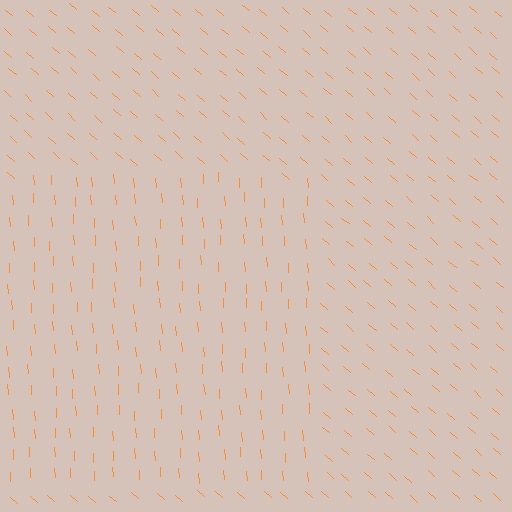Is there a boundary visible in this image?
Yes, there is a texture boundary formed by a change in line orientation.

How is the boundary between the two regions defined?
The boundary is defined purely by a change in line orientation (approximately 45 degrees difference). All lines are the same color and thickness.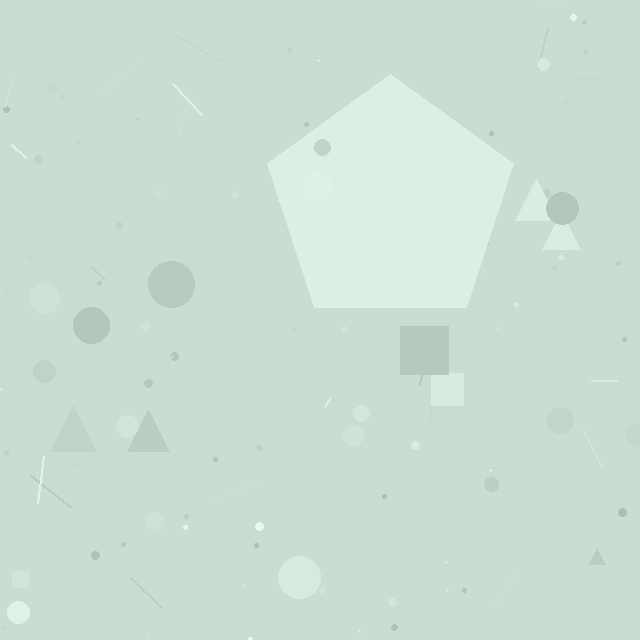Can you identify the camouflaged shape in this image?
The camouflaged shape is a pentagon.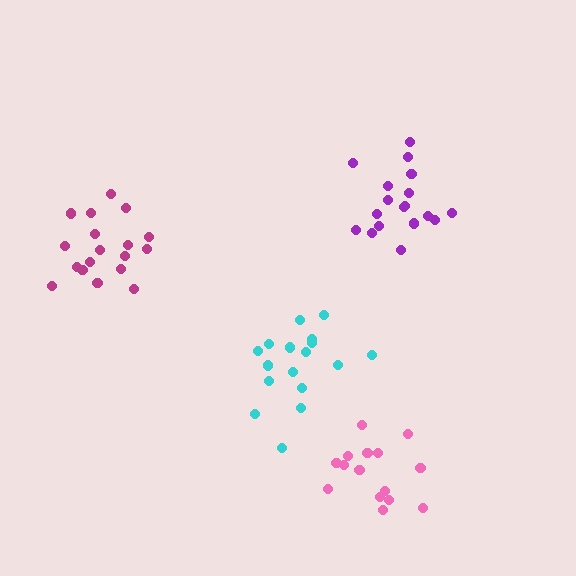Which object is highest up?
The purple cluster is topmost.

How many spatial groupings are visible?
There are 4 spatial groupings.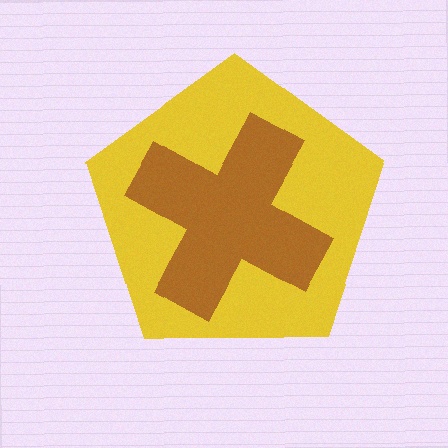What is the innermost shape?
The brown cross.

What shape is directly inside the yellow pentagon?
The brown cross.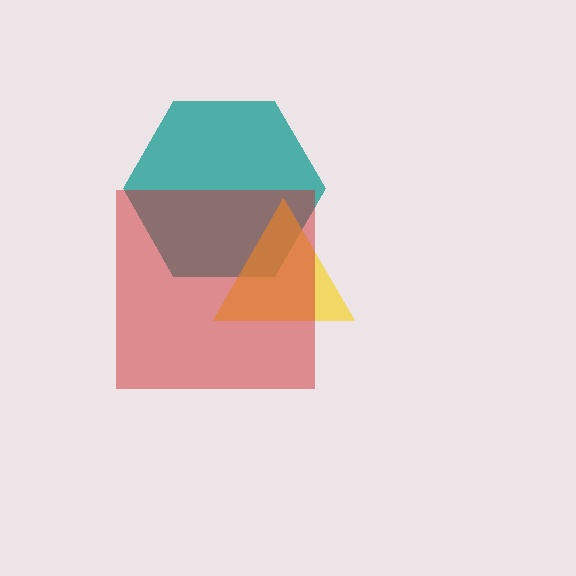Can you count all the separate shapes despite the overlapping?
Yes, there are 3 separate shapes.